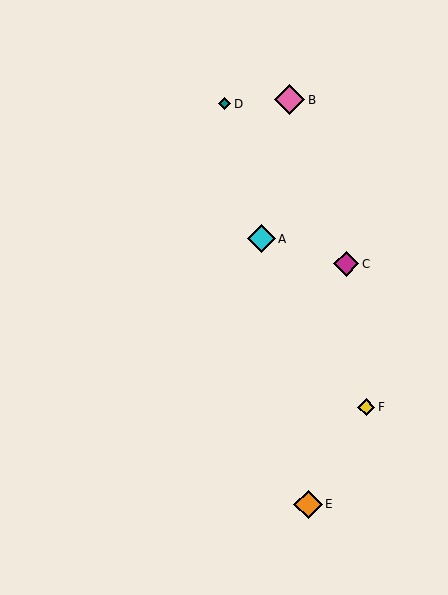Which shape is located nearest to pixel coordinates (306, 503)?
The orange diamond (labeled E) at (308, 504) is nearest to that location.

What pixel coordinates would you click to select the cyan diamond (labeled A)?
Click at (262, 239) to select the cyan diamond A.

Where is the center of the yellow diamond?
The center of the yellow diamond is at (366, 407).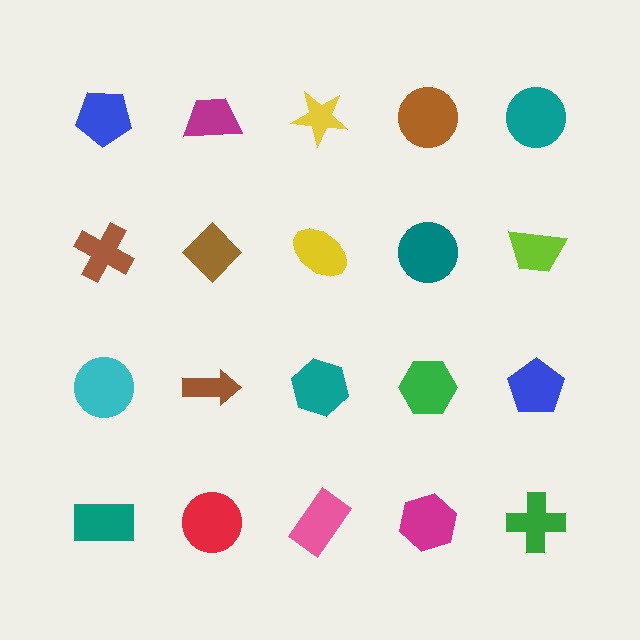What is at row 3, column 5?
A blue pentagon.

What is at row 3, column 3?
A teal hexagon.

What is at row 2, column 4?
A teal circle.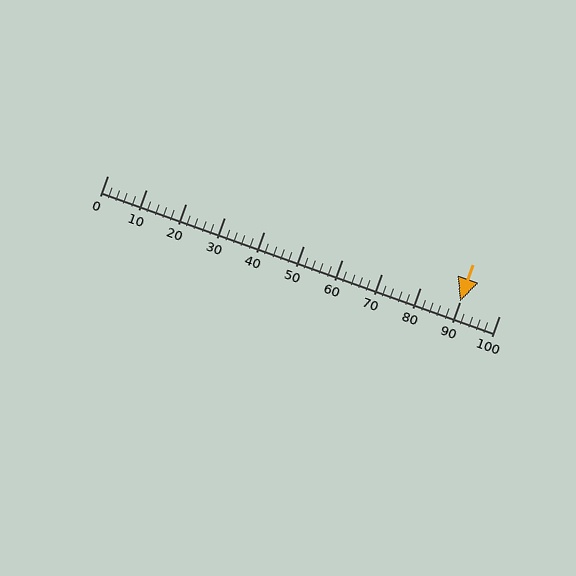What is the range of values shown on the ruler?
The ruler shows values from 0 to 100.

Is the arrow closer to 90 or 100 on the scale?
The arrow is closer to 90.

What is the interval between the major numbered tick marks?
The major tick marks are spaced 10 units apart.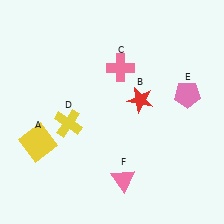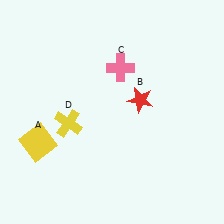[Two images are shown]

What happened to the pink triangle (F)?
The pink triangle (F) was removed in Image 2. It was in the bottom-right area of Image 1.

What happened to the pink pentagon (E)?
The pink pentagon (E) was removed in Image 2. It was in the top-right area of Image 1.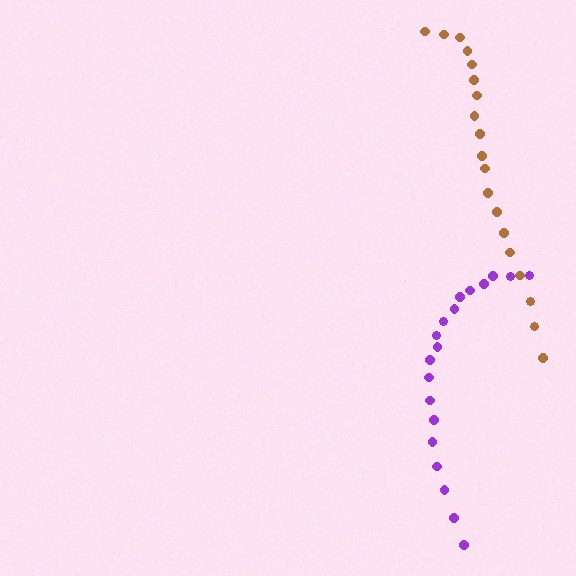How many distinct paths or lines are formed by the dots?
There are 2 distinct paths.